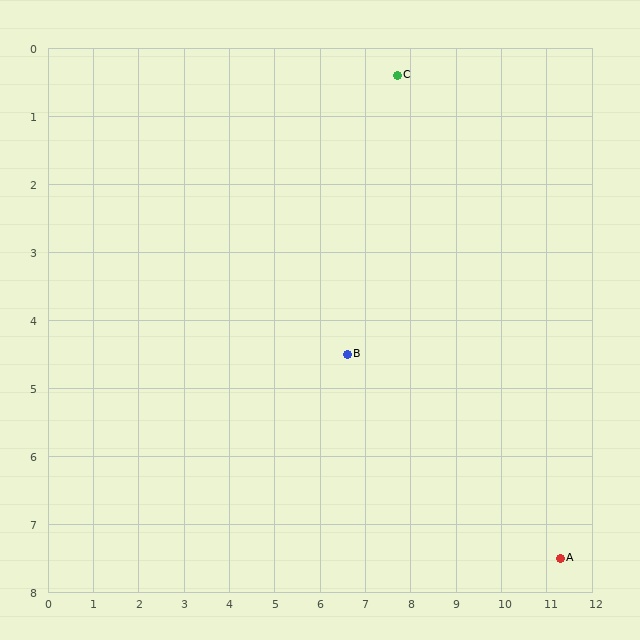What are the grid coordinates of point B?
Point B is at approximately (6.6, 4.5).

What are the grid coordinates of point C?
Point C is at approximately (7.7, 0.4).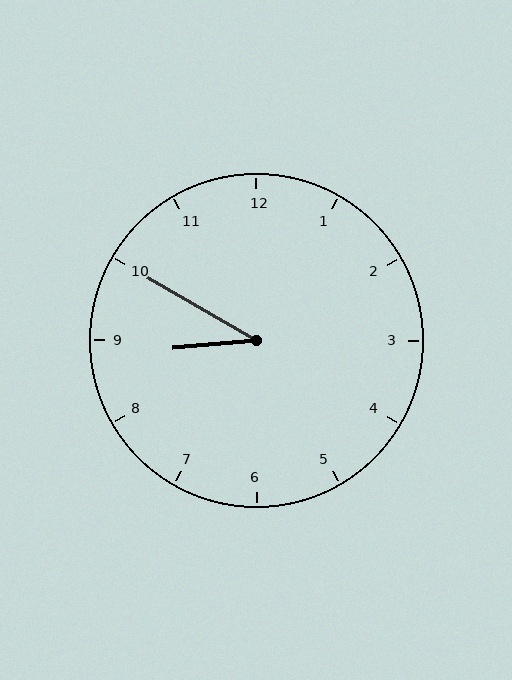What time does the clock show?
8:50.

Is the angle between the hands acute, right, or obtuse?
It is acute.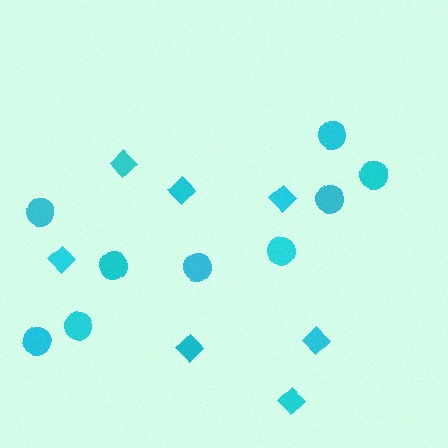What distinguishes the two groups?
There are 2 groups: one group of circles (9) and one group of diamonds (7).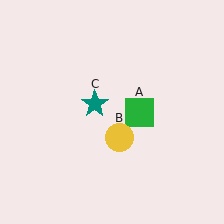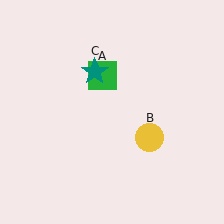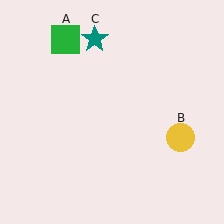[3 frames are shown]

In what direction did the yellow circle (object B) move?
The yellow circle (object B) moved right.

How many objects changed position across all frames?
3 objects changed position: green square (object A), yellow circle (object B), teal star (object C).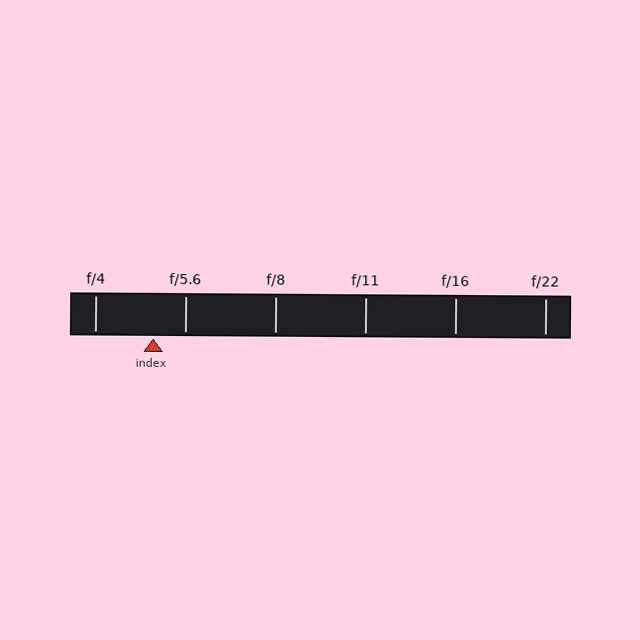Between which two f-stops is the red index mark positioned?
The index mark is between f/4 and f/5.6.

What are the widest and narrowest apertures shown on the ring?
The widest aperture shown is f/4 and the narrowest is f/22.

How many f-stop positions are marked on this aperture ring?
There are 6 f-stop positions marked.